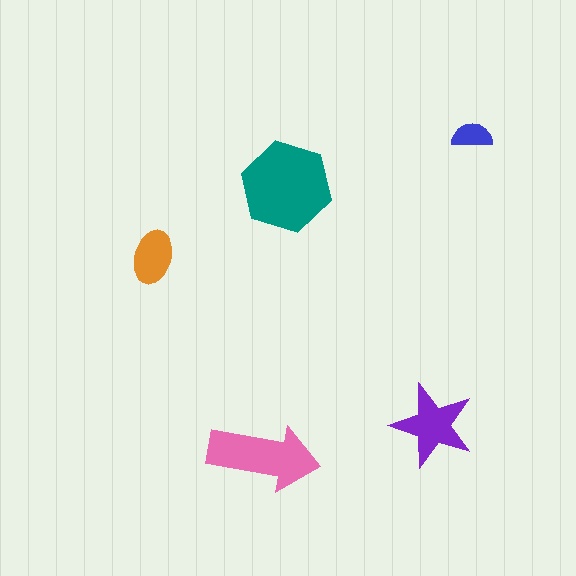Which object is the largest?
The teal hexagon.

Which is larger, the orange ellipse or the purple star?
The purple star.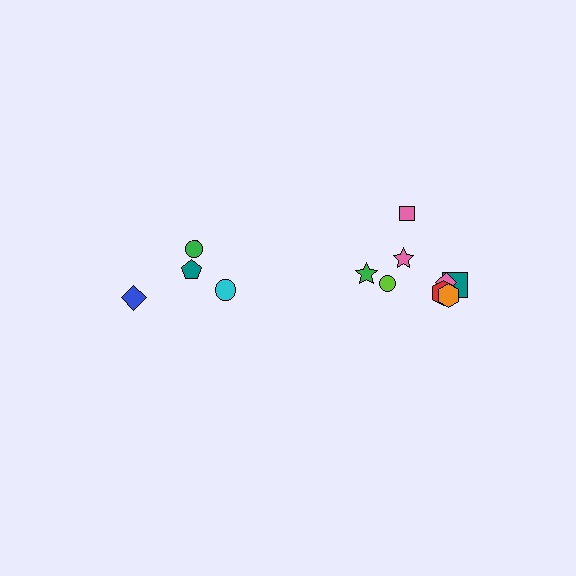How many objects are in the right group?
There are 8 objects.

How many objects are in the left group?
There are 4 objects.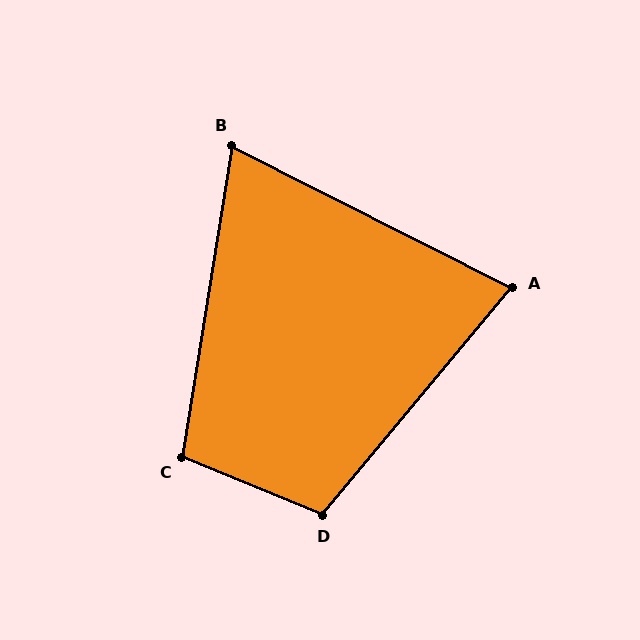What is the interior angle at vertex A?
Approximately 77 degrees (acute).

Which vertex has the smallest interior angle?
B, at approximately 72 degrees.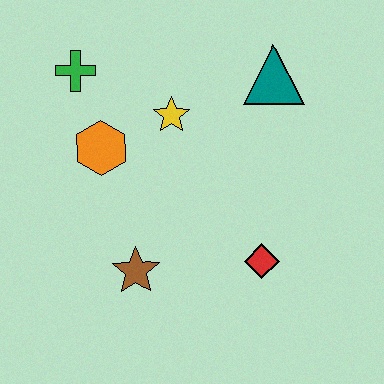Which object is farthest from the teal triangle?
The brown star is farthest from the teal triangle.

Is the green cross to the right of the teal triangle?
No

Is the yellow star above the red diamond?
Yes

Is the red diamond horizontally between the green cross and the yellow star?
No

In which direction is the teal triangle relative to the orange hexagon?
The teal triangle is to the right of the orange hexagon.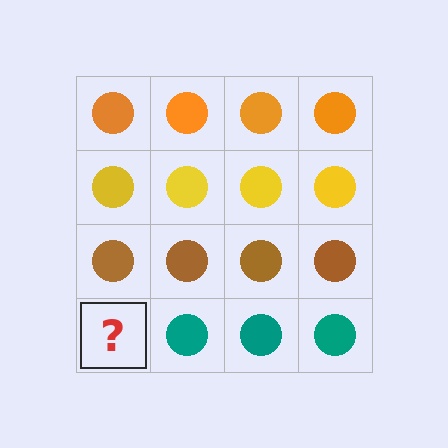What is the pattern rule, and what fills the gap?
The rule is that each row has a consistent color. The gap should be filled with a teal circle.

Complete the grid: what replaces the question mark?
The question mark should be replaced with a teal circle.